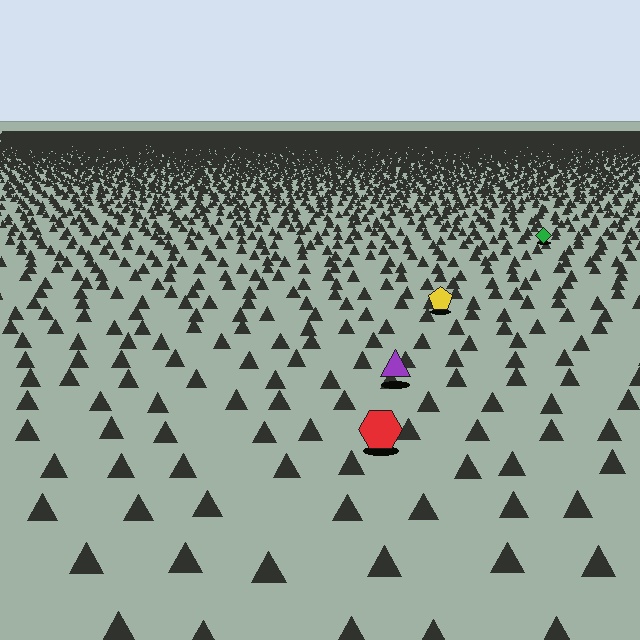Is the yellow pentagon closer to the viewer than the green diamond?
Yes. The yellow pentagon is closer — you can tell from the texture gradient: the ground texture is coarser near it.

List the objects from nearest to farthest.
From nearest to farthest: the red hexagon, the purple triangle, the yellow pentagon, the green diamond.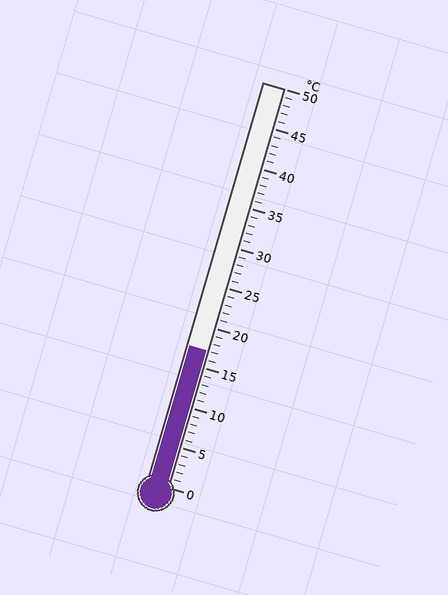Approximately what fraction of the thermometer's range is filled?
The thermometer is filled to approximately 35% of its range.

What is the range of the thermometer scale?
The thermometer scale ranges from 0°C to 50°C.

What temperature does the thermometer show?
The thermometer shows approximately 17°C.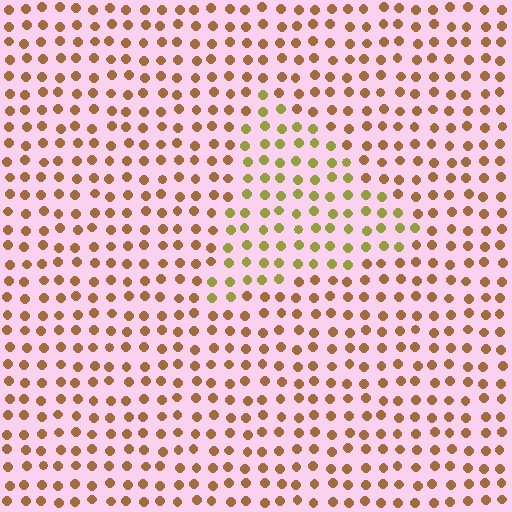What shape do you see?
I see a triangle.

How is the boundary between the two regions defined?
The boundary is defined purely by a slight shift in hue (about 42 degrees). Spacing, size, and orientation are identical on both sides.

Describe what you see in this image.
The image is filled with small brown elements in a uniform arrangement. A triangle-shaped region is visible where the elements are tinted to a slightly different hue, forming a subtle color boundary.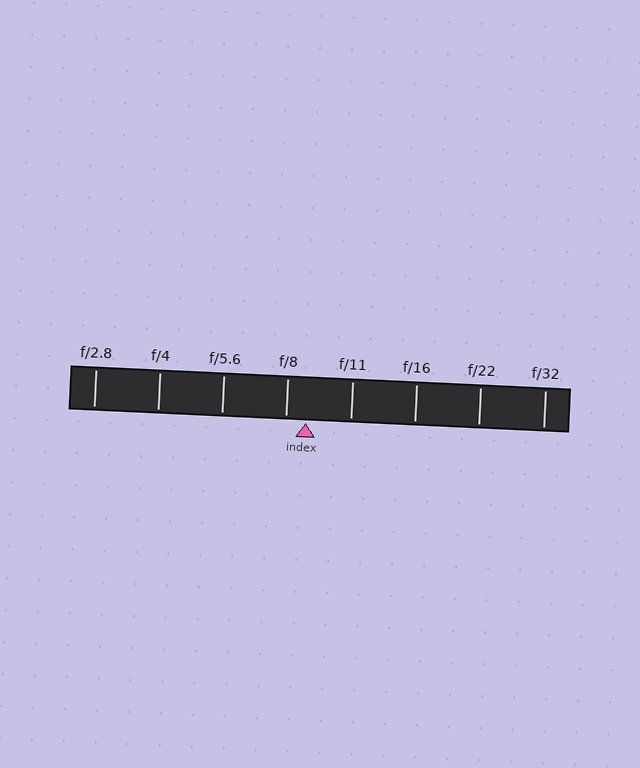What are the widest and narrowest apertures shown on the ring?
The widest aperture shown is f/2.8 and the narrowest is f/32.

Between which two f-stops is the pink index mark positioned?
The index mark is between f/8 and f/11.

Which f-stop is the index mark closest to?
The index mark is closest to f/8.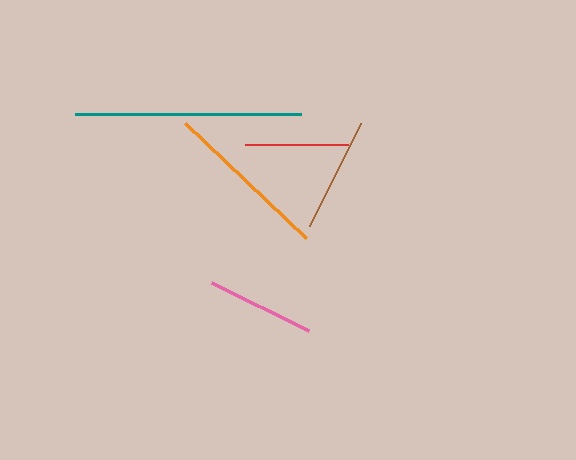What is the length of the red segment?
The red segment is approximately 103 pixels long.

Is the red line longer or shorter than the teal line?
The teal line is longer than the red line.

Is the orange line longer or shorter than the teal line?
The teal line is longer than the orange line.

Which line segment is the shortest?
The red line is the shortest at approximately 103 pixels.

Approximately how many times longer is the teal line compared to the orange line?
The teal line is approximately 1.4 times the length of the orange line.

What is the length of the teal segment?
The teal segment is approximately 226 pixels long.